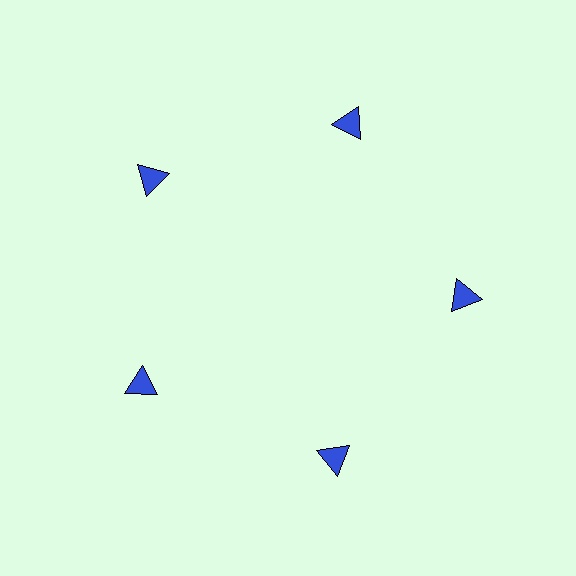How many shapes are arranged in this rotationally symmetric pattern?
There are 5 shapes, arranged in 5 groups of 1.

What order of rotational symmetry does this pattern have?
This pattern has 5-fold rotational symmetry.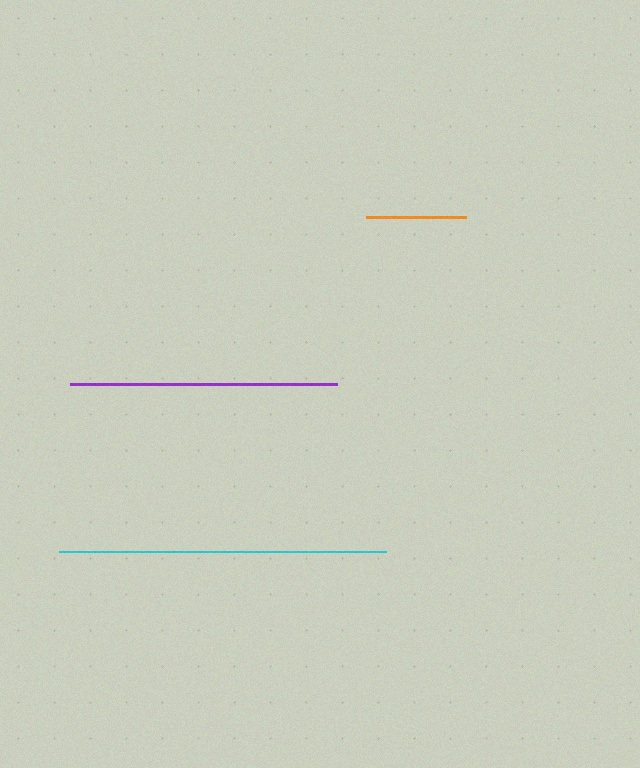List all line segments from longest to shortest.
From longest to shortest: cyan, purple, orange.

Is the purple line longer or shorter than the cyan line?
The cyan line is longer than the purple line.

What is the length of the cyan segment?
The cyan segment is approximately 327 pixels long.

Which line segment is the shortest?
The orange line is the shortest at approximately 101 pixels.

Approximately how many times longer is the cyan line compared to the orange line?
The cyan line is approximately 3.2 times the length of the orange line.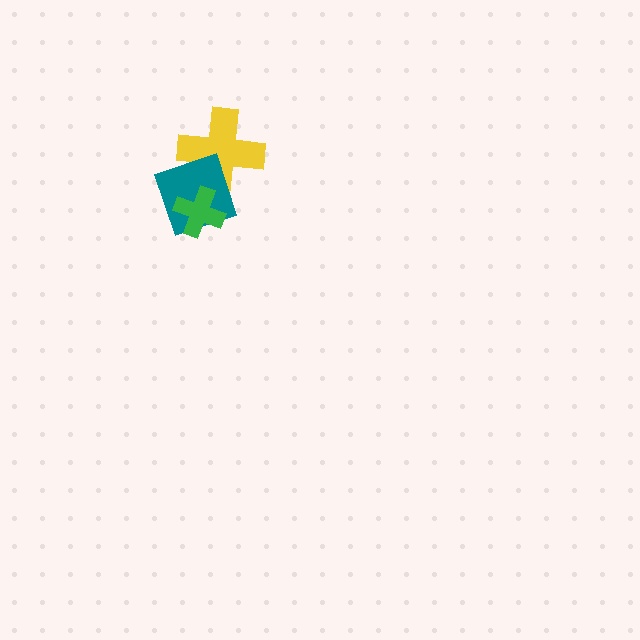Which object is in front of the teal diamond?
The green cross is in front of the teal diamond.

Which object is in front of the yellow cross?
The teal diamond is in front of the yellow cross.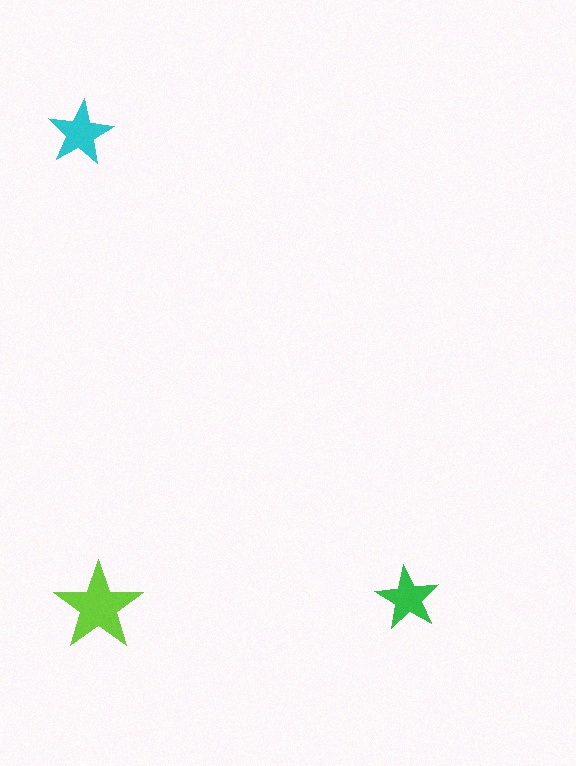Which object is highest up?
The cyan star is topmost.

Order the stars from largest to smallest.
the lime one, the cyan one, the green one.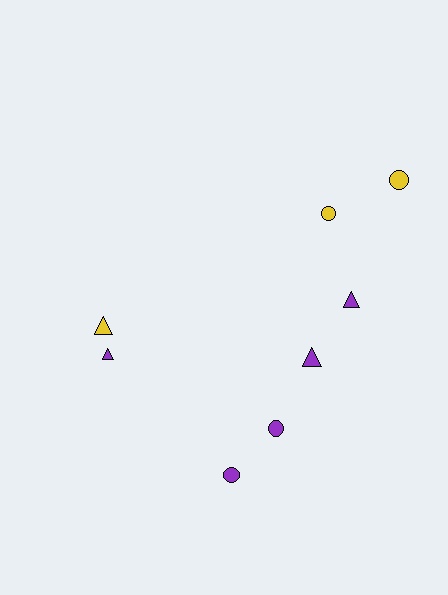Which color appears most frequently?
Purple, with 5 objects.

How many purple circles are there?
There are 2 purple circles.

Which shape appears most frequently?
Circle, with 4 objects.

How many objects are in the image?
There are 8 objects.